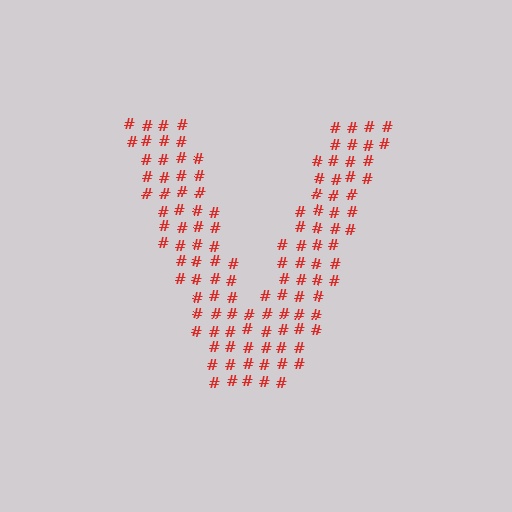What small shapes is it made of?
It is made of small hash symbols.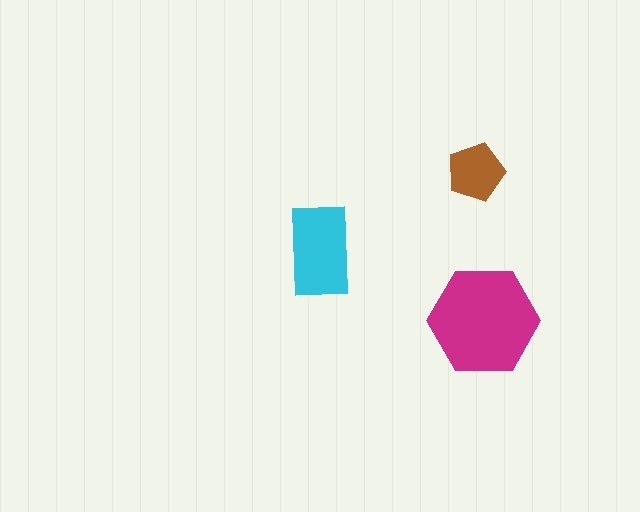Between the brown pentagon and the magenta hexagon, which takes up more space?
The magenta hexagon.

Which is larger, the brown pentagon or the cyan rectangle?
The cyan rectangle.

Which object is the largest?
The magenta hexagon.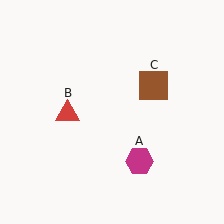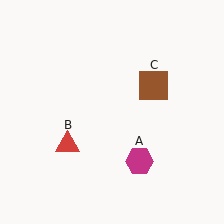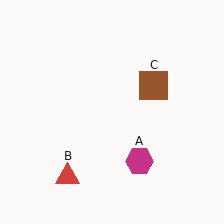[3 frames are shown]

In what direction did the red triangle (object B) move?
The red triangle (object B) moved down.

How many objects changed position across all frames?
1 object changed position: red triangle (object B).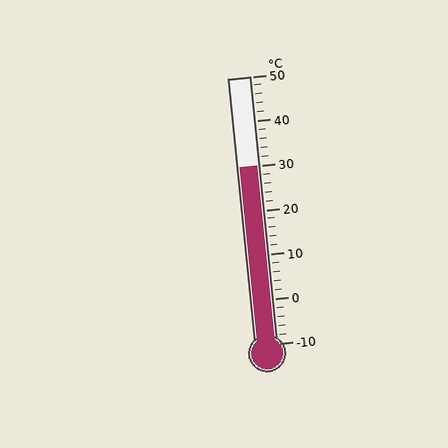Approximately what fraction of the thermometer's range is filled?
The thermometer is filled to approximately 65% of its range.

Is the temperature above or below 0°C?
The temperature is above 0°C.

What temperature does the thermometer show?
The thermometer shows approximately 30°C.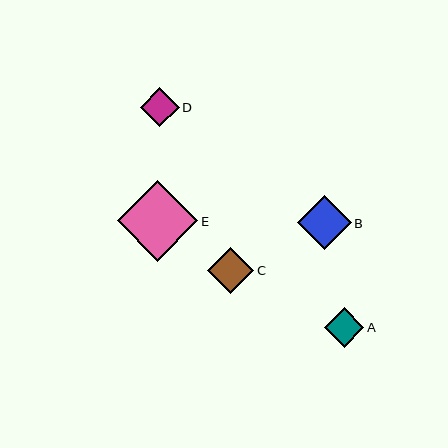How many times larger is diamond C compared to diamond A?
Diamond C is approximately 1.2 times the size of diamond A.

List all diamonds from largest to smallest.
From largest to smallest: E, B, C, A, D.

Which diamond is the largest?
Diamond E is the largest with a size of approximately 81 pixels.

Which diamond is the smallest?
Diamond D is the smallest with a size of approximately 38 pixels.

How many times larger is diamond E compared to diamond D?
Diamond E is approximately 2.1 times the size of diamond D.